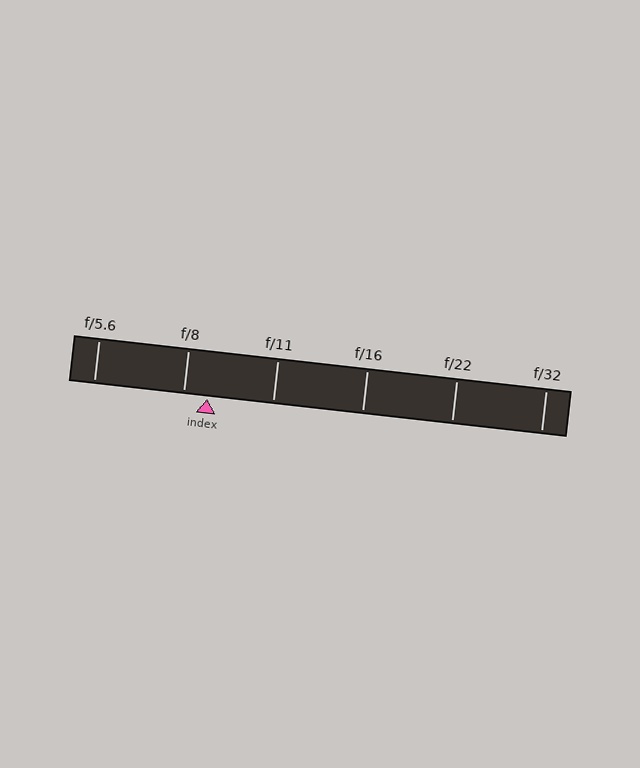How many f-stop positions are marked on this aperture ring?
There are 6 f-stop positions marked.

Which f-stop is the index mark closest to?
The index mark is closest to f/8.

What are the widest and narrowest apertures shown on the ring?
The widest aperture shown is f/5.6 and the narrowest is f/32.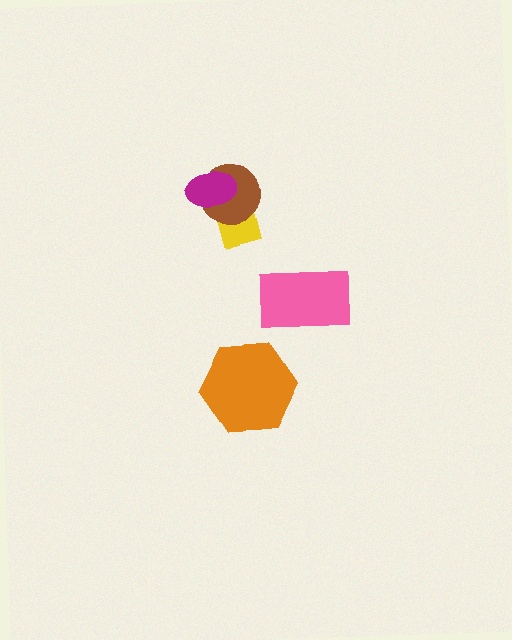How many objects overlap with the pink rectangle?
0 objects overlap with the pink rectangle.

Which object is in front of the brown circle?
The magenta ellipse is in front of the brown circle.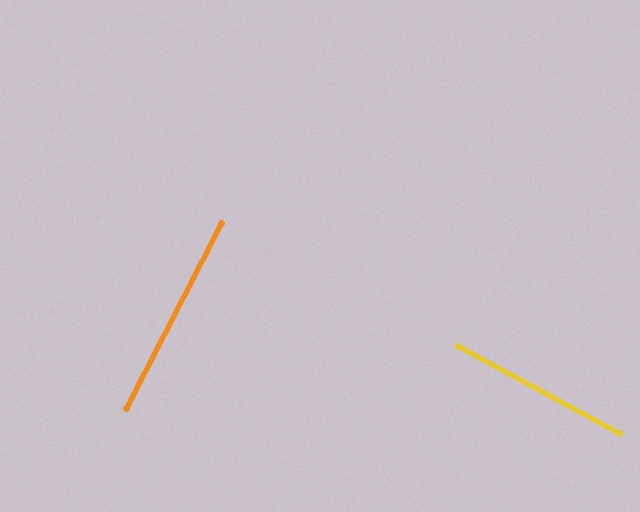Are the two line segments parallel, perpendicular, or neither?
Perpendicular — they meet at approximately 89°.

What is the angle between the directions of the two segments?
Approximately 89 degrees.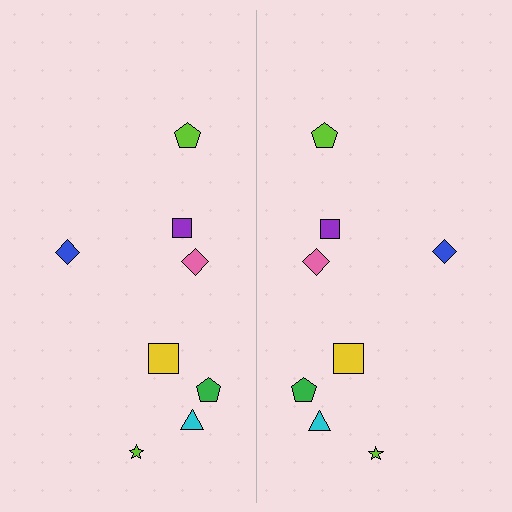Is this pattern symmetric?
Yes, this pattern has bilateral (reflection) symmetry.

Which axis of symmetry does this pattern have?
The pattern has a vertical axis of symmetry running through the center of the image.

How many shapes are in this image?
There are 16 shapes in this image.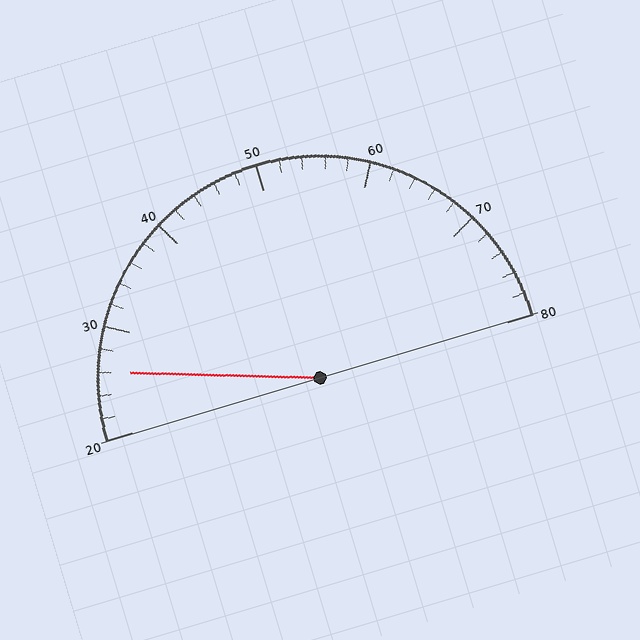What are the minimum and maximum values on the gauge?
The gauge ranges from 20 to 80.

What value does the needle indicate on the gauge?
The needle indicates approximately 26.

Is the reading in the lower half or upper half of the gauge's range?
The reading is in the lower half of the range (20 to 80).